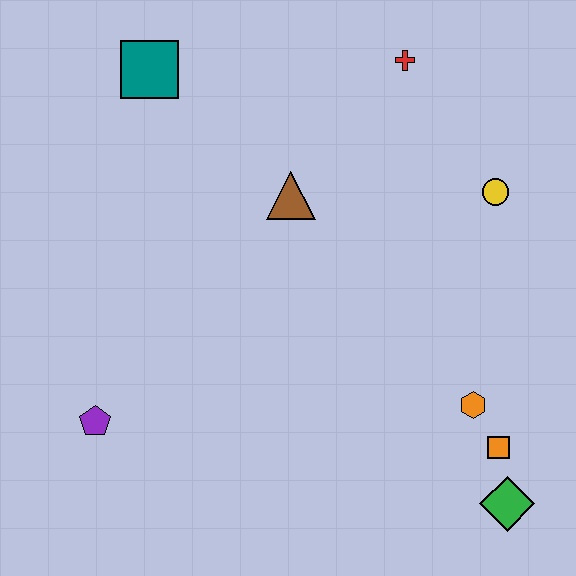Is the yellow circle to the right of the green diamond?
No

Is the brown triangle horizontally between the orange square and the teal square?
Yes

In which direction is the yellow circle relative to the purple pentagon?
The yellow circle is to the right of the purple pentagon.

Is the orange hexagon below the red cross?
Yes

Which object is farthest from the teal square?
The green diamond is farthest from the teal square.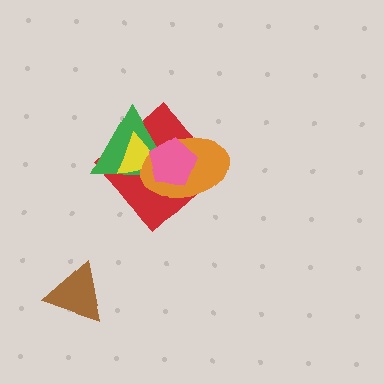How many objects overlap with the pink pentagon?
4 objects overlap with the pink pentagon.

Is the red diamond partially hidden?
Yes, it is partially covered by another shape.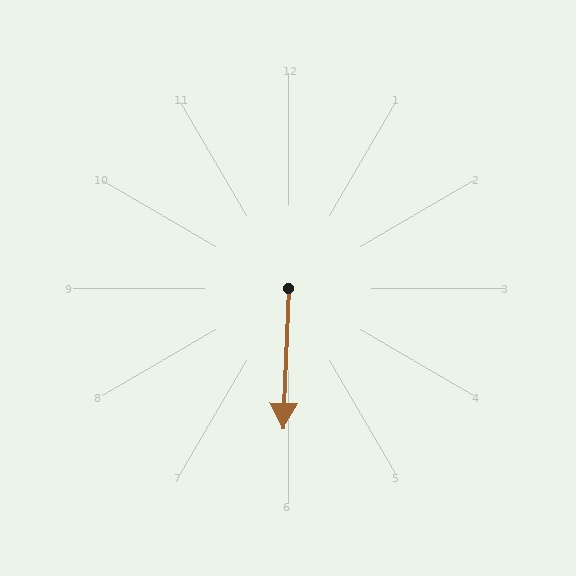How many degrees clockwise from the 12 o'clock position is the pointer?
Approximately 182 degrees.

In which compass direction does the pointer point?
South.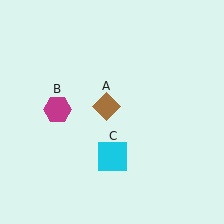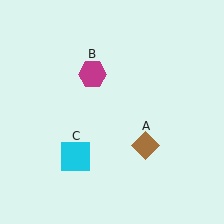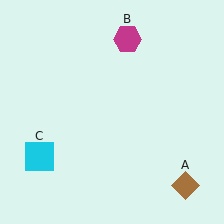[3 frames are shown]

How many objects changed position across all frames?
3 objects changed position: brown diamond (object A), magenta hexagon (object B), cyan square (object C).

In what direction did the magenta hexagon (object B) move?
The magenta hexagon (object B) moved up and to the right.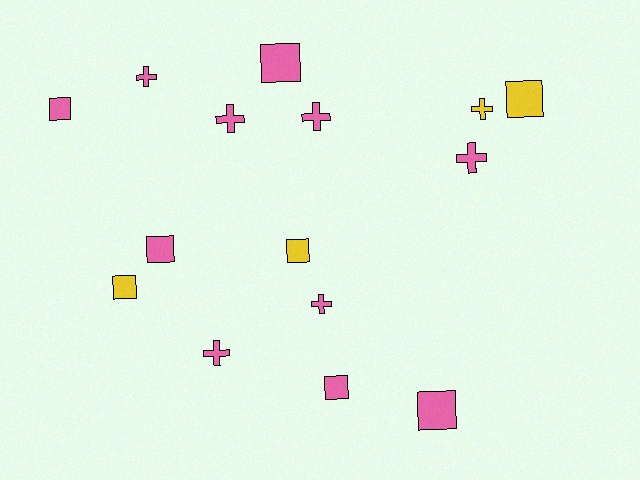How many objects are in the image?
There are 15 objects.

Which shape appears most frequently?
Square, with 8 objects.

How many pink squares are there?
There are 5 pink squares.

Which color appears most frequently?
Pink, with 11 objects.